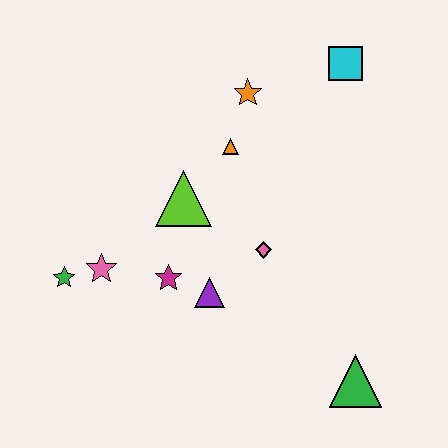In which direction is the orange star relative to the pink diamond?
The orange star is above the pink diamond.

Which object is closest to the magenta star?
The purple triangle is closest to the magenta star.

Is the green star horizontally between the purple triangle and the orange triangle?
No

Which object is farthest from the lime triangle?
The green triangle is farthest from the lime triangle.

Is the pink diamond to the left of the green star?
No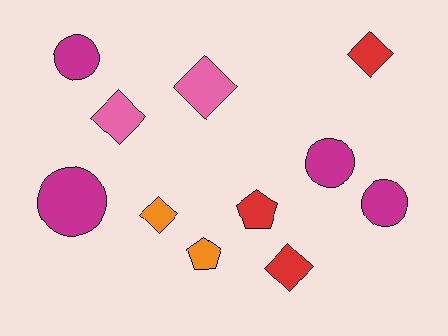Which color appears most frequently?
Magenta, with 4 objects.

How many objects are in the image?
There are 11 objects.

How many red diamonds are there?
There are 2 red diamonds.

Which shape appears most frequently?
Diamond, with 5 objects.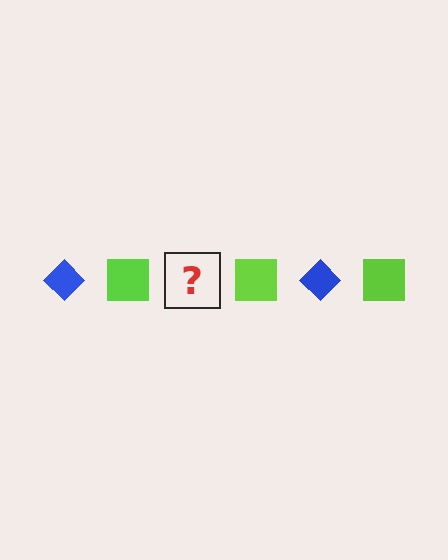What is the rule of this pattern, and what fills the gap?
The rule is that the pattern alternates between blue diamond and lime square. The gap should be filled with a blue diamond.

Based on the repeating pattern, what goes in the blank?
The blank should be a blue diamond.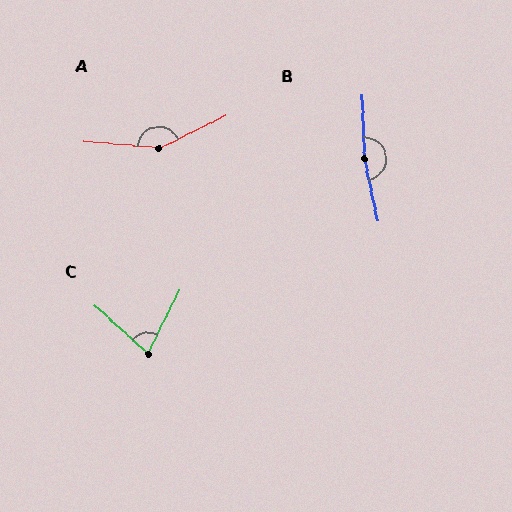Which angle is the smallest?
C, at approximately 74 degrees.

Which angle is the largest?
B, at approximately 170 degrees.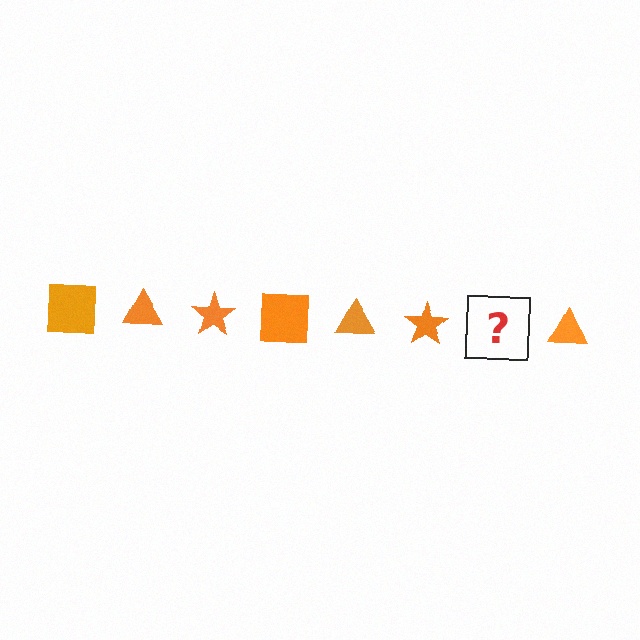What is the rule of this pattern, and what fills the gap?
The rule is that the pattern cycles through square, triangle, star shapes in orange. The gap should be filled with an orange square.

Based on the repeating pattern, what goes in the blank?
The blank should be an orange square.